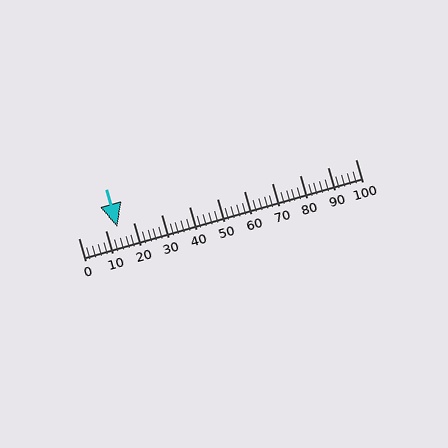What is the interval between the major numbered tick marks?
The major tick marks are spaced 10 units apart.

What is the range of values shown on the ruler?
The ruler shows values from 0 to 100.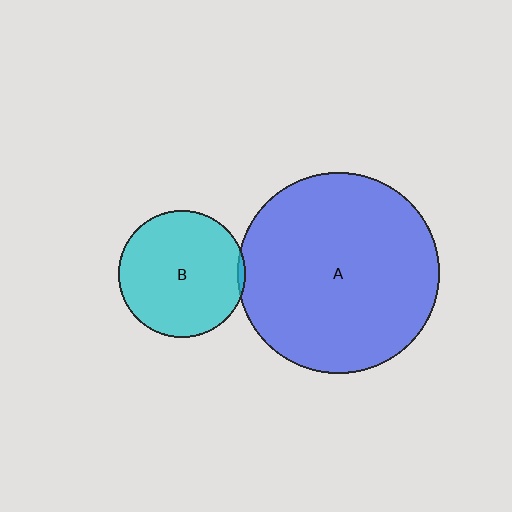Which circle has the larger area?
Circle A (blue).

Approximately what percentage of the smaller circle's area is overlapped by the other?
Approximately 5%.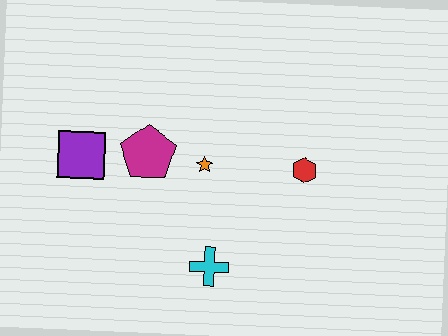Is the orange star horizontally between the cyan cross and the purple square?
Yes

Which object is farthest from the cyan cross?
The purple square is farthest from the cyan cross.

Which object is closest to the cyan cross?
The orange star is closest to the cyan cross.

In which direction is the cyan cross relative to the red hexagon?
The cyan cross is below the red hexagon.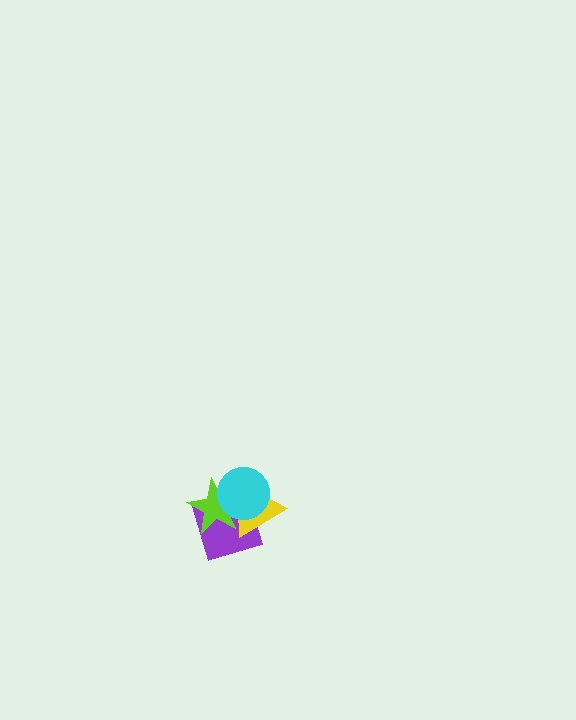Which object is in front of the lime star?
The cyan circle is in front of the lime star.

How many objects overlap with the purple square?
3 objects overlap with the purple square.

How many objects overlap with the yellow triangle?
3 objects overlap with the yellow triangle.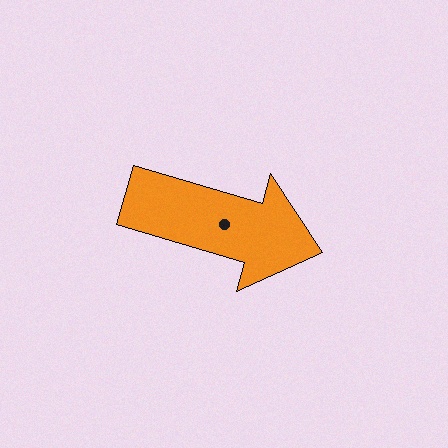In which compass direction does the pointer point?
East.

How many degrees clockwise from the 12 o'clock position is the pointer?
Approximately 106 degrees.